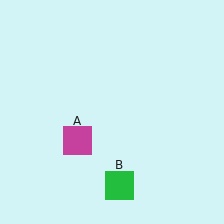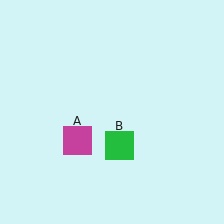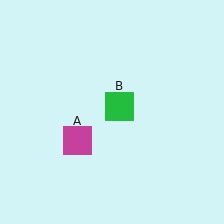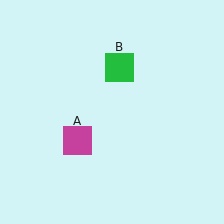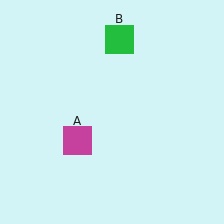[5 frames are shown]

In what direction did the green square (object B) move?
The green square (object B) moved up.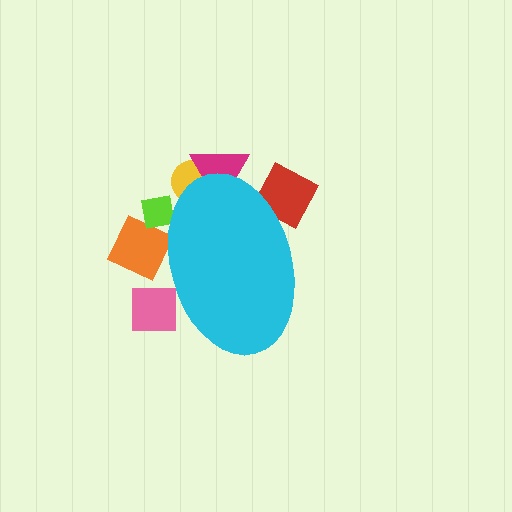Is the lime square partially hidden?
Yes, the lime square is partially hidden behind the cyan ellipse.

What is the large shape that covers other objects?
A cyan ellipse.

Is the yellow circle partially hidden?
Yes, the yellow circle is partially hidden behind the cyan ellipse.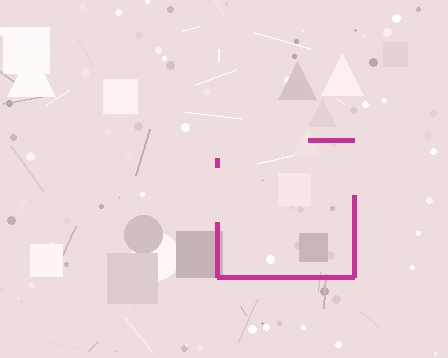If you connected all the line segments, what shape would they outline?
They would outline a square.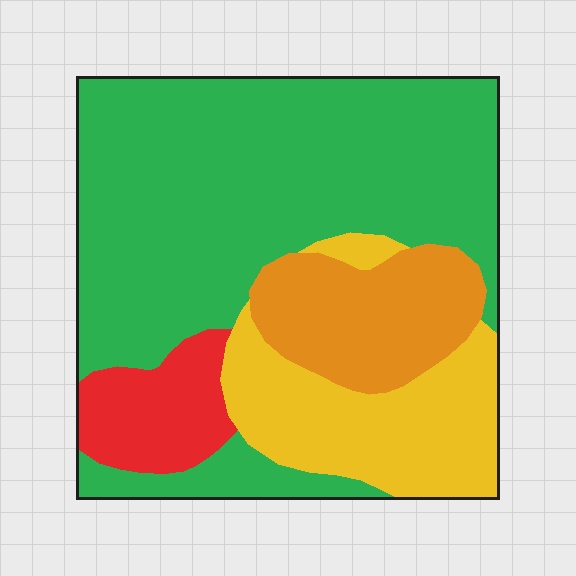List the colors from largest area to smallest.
From largest to smallest: green, yellow, orange, red.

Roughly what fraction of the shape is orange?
Orange covers around 15% of the shape.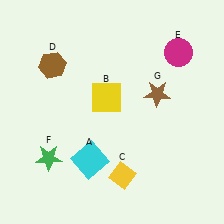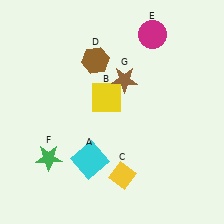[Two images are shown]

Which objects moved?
The objects that moved are: the brown hexagon (D), the magenta circle (E), the brown star (G).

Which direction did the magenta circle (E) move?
The magenta circle (E) moved left.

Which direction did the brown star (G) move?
The brown star (G) moved left.